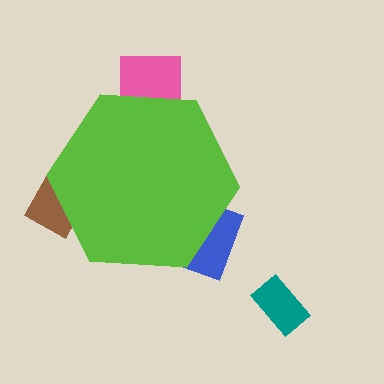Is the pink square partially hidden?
Yes, the pink square is partially hidden behind the lime hexagon.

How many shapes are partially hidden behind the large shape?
3 shapes are partially hidden.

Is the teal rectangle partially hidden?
No, the teal rectangle is fully visible.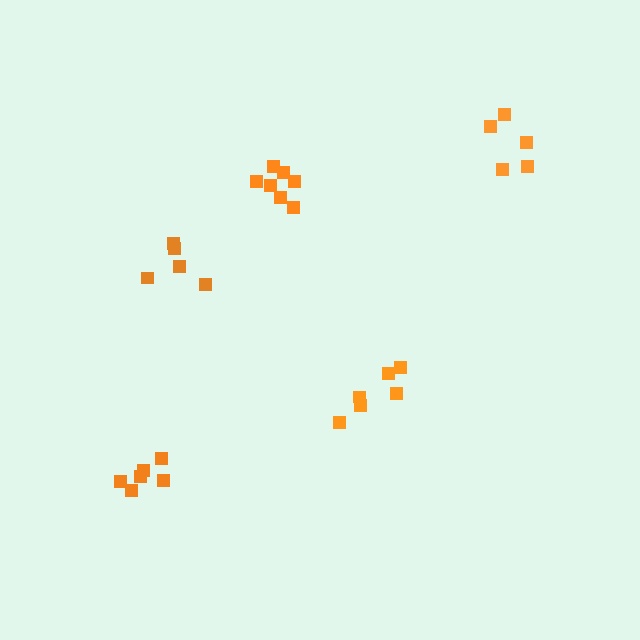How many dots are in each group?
Group 1: 7 dots, Group 2: 5 dots, Group 3: 5 dots, Group 4: 6 dots, Group 5: 6 dots (29 total).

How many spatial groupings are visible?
There are 5 spatial groupings.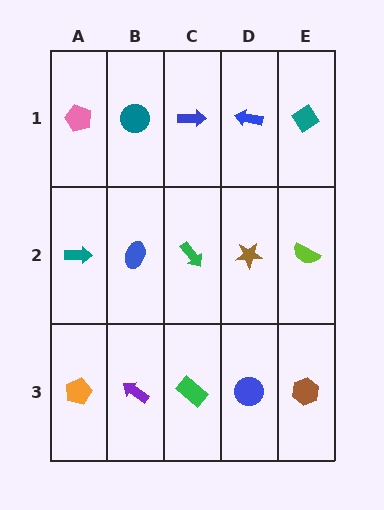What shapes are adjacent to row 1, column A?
A teal arrow (row 2, column A), a teal circle (row 1, column B).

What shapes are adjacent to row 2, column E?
A teal diamond (row 1, column E), a brown hexagon (row 3, column E), a brown star (row 2, column D).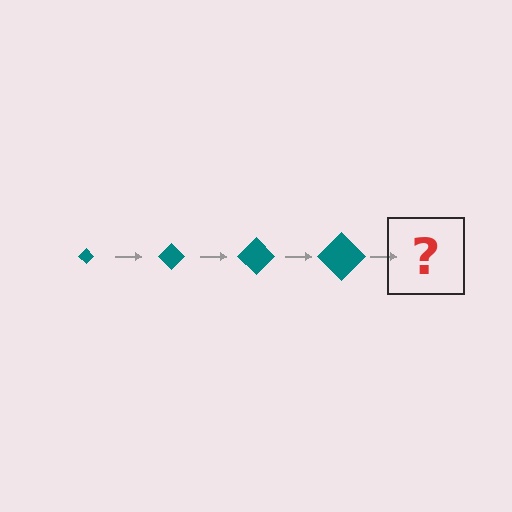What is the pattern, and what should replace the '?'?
The pattern is that the diamond gets progressively larger each step. The '?' should be a teal diamond, larger than the previous one.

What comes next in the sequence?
The next element should be a teal diamond, larger than the previous one.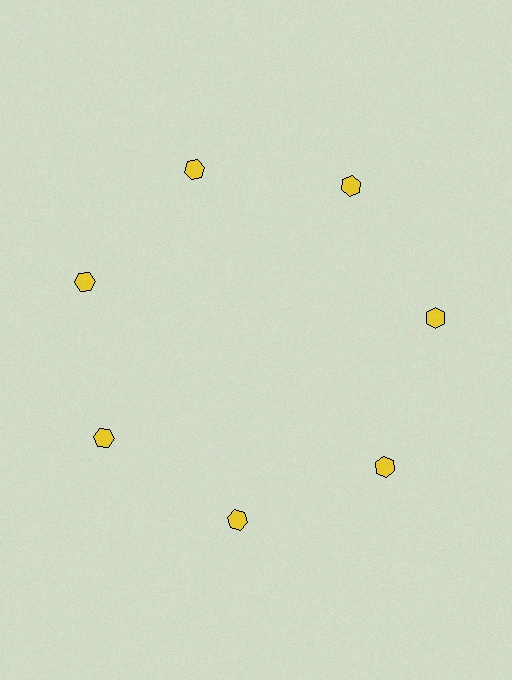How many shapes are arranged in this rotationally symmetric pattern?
There are 7 shapes, arranged in 7 groups of 1.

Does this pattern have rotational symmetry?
Yes, this pattern has 7-fold rotational symmetry. It looks the same after rotating 51 degrees around the center.